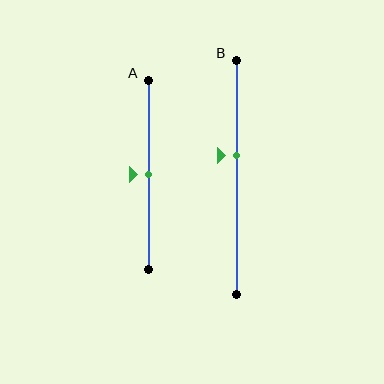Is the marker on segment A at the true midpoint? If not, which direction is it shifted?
Yes, the marker on segment A is at the true midpoint.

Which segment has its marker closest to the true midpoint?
Segment A has its marker closest to the true midpoint.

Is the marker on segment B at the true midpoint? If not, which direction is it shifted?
No, the marker on segment B is shifted upward by about 9% of the segment length.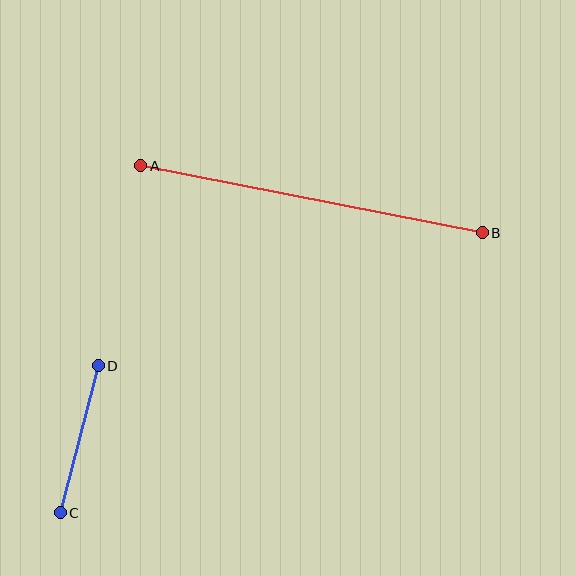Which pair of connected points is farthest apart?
Points A and B are farthest apart.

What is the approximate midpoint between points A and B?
The midpoint is at approximately (311, 199) pixels.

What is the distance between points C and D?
The distance is approximately 152 pixels.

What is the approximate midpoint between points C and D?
The midpoint is at approximately (79, 439) pixels.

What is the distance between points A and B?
The distance is approximately 348 pixels.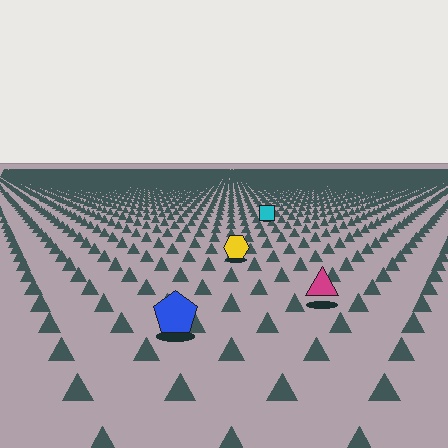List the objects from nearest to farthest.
From nearest to farthest: the blue pentagon, the magenta triangle, the yellow hexagon, the cyan square.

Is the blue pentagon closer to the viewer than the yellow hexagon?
Yes. The blue pentagon is closer — you can tell from the texture gradient: the ground texture is coarser near it.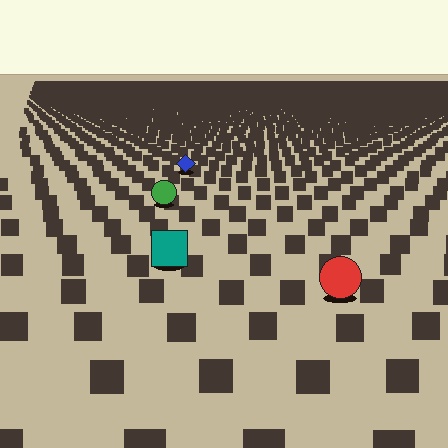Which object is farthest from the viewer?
The blue diamond is farthest from the viewer. It appears smaller and the ground texture around it is denser.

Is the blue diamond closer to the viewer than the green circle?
No. The green circle is closer — you can tell from the texture gradient: the ground texture is coarser near it.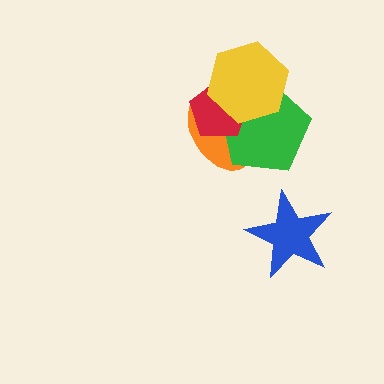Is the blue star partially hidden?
No, no other shape covers it.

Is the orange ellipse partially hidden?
Yes, it is partially covered by another shape.